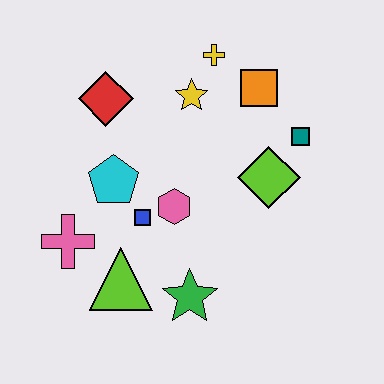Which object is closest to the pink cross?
The lime triangle is closest to the pink cross.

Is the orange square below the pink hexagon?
No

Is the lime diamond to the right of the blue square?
Yes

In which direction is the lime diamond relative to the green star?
The lime diamond is above the green star.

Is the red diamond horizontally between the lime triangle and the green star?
No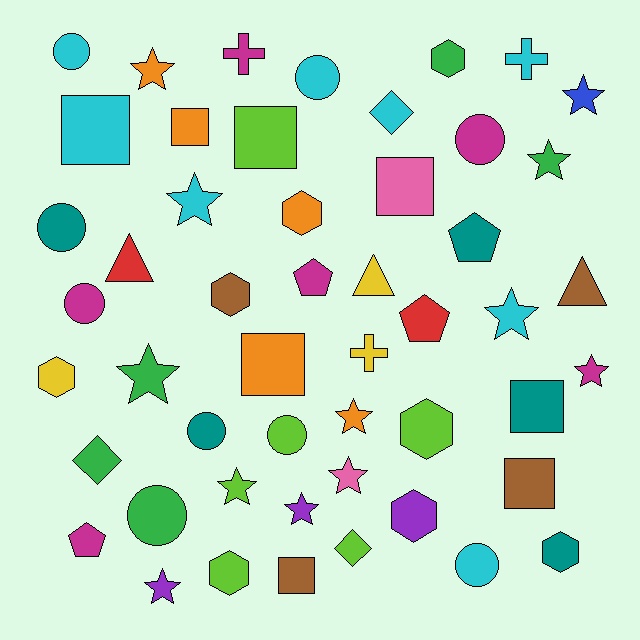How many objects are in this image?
There are 50 objects.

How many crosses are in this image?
There are 3 crosses.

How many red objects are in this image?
There are 2 red objects.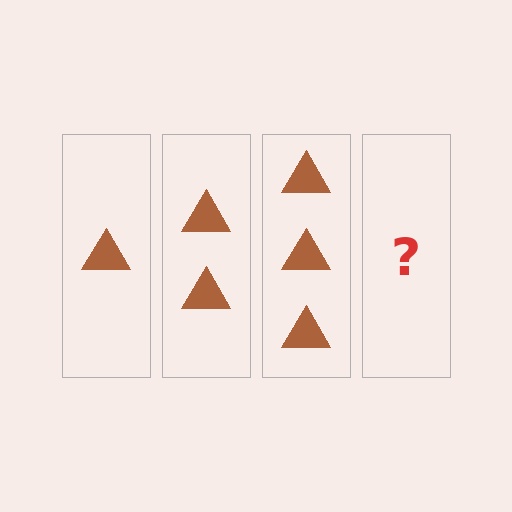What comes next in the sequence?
The next element should be 4 triangles.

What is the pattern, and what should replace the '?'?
The pattern is that each step adds one more triangle. The '?' should be 4 triangles.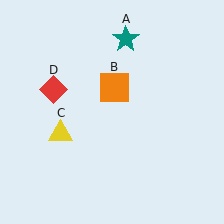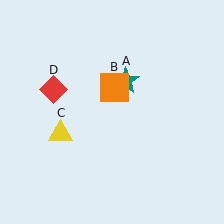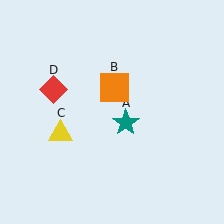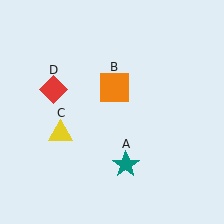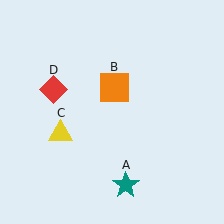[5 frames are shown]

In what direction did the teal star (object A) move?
The teal star (object A) moved down.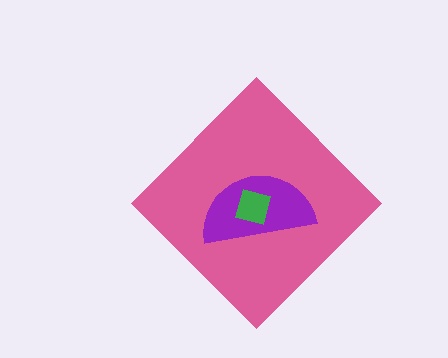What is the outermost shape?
The pink diamond.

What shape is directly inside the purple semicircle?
The green square.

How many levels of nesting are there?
3.